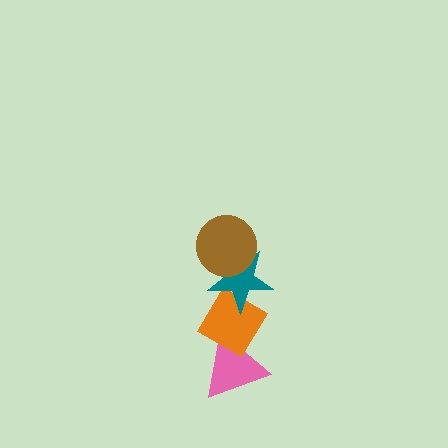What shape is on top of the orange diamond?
The teal star is on top of the orange diamond.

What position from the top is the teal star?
The teal star is 2nd from the top.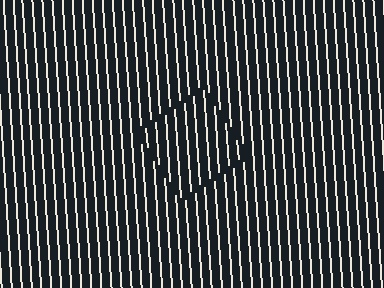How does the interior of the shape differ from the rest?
The interior of the shape contains the same grating, shifted by half a period — the contour is defined by the phase discontinuity where line-ends from the inner and outer gratings abut.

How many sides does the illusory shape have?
4 sides — the line-ends trace a square.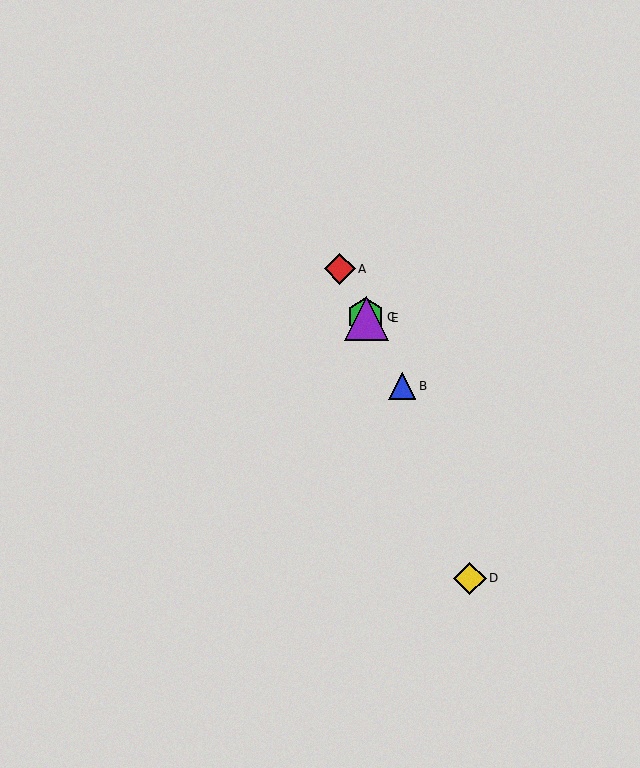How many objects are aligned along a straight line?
4 objects (A, B, C, E) are aligned along a straight line.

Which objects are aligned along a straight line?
Objects A, B, C, E are aligned along a straight line.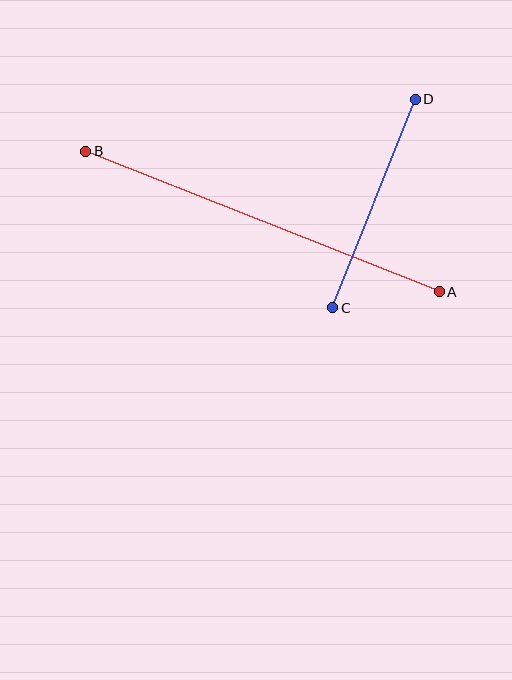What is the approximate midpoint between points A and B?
The midpoint is at approximately (263, 221) pixels.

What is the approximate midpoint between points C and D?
The midpoint is at approximately (374, 203) pixels.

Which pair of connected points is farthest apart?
Points A and B are farthest apart.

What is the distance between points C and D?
The distance is approximately 224 pixels.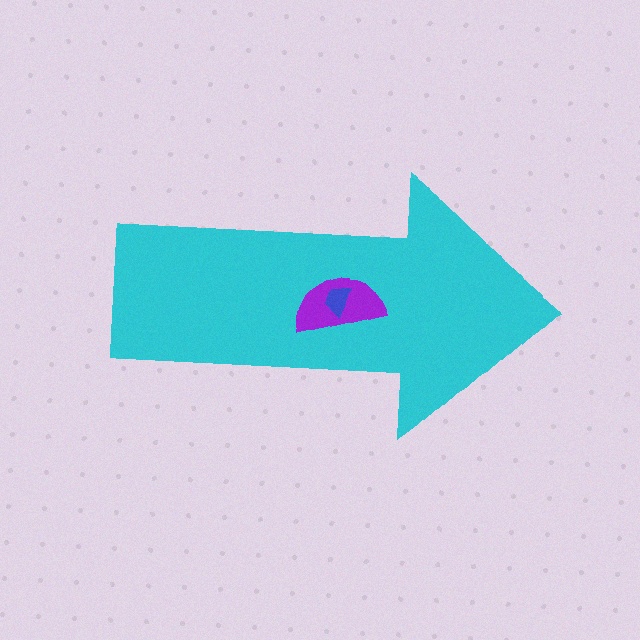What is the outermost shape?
The cyan arrow.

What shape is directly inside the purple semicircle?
The blue trapezoid.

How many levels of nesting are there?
3.